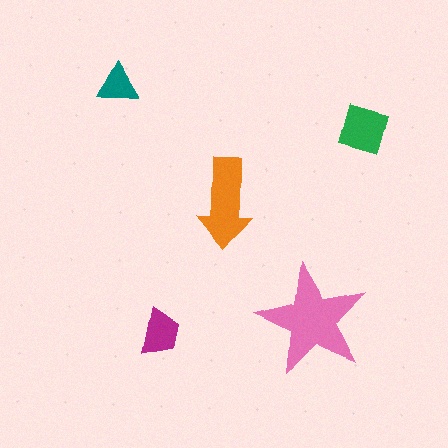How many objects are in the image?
There are 5 objects in the image.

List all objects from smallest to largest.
The teal triangle, the magenta trapezoid, the green square, the orange arrow, the pink star.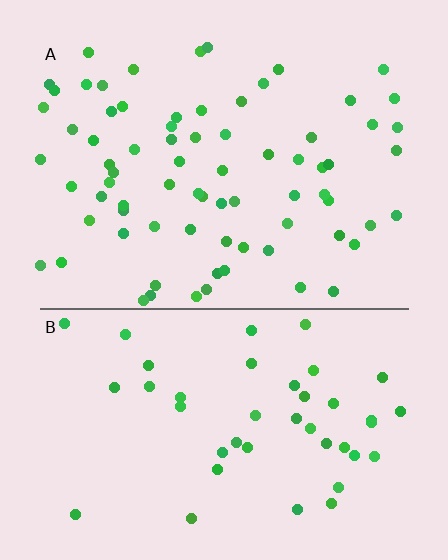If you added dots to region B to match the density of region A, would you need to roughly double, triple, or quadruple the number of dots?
Approximately double.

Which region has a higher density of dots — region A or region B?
A (the top).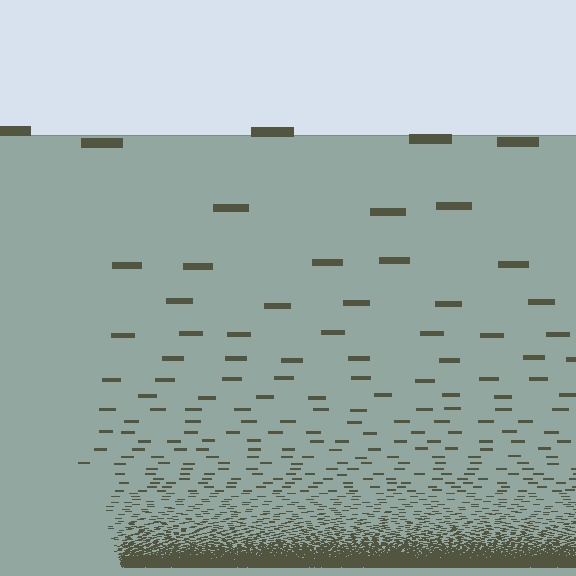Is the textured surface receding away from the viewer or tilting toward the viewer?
The surface appears to tilt toward the viewer. Texture elements get larger and sparser toward the top.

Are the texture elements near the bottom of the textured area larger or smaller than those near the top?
Smaller. The gradient is inverted — elements near the bottom are smaller and denser.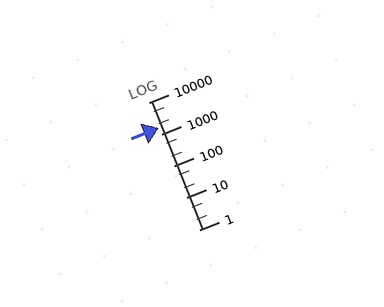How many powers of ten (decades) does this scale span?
The scale spans 4 decades, from 1 to 10000.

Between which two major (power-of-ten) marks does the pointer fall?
The pointer is between 1000 and 10000.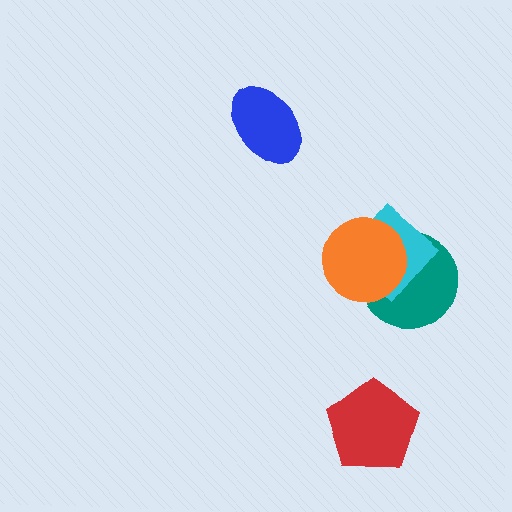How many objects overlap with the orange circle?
2 objects overlap with the orange circle.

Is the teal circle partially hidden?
Yes, it is partially covered by another shape.